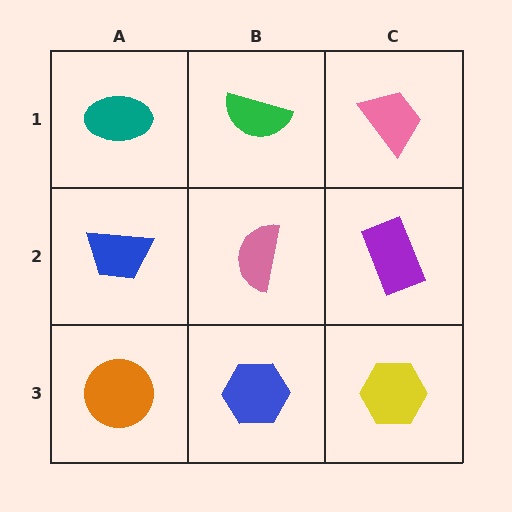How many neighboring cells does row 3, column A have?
2.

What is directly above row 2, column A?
A teal ellipse.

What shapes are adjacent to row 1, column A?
A blue trapezoid (row 2, column A), a green semicircle (row 1, column B).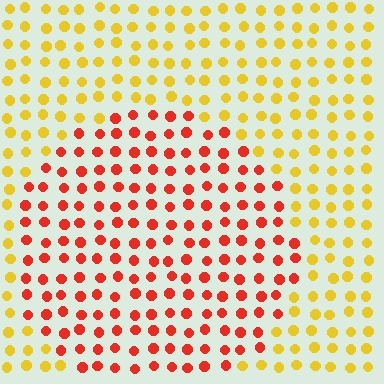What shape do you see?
I see a circle.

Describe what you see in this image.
The image is filled with small yellow elements in a uniform arrangement. A circle-shaped region is visible where the elements are tinted to a slightly different hue, forming a subtle color boundary.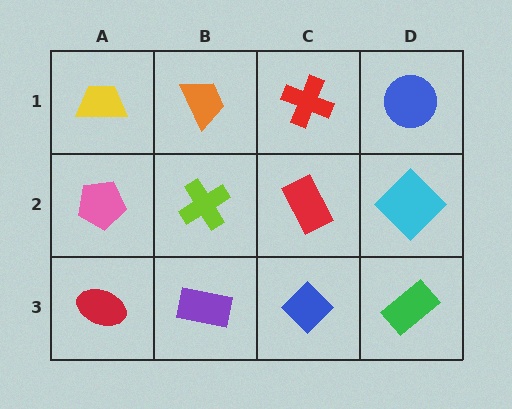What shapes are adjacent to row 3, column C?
A red rectangle (row 2, column C), a purple rectangle (row 3, column B), a green rectangle (row 3, column D).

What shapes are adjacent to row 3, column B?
A lime cross (row 2, column B), a red ellipse (row 3, column A), a blue diamond (row 3, column C).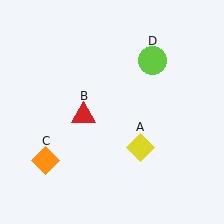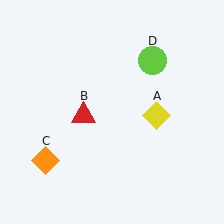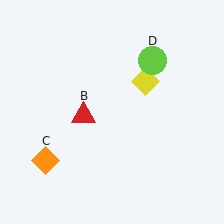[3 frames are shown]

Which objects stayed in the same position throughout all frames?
Red triangle (object B) and orange diamond (object C) and lime circle (object D) remained stationary.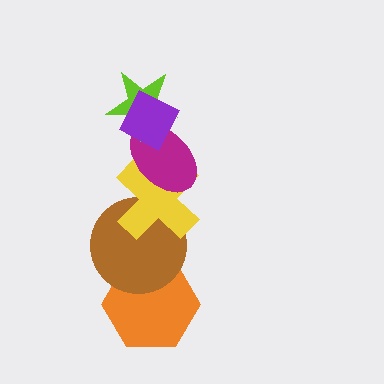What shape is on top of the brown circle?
The yellow cross is on top of the brown circle.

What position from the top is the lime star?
The lime star is 2nd from the top.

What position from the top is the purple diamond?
The purple diamond is 1st from the top.